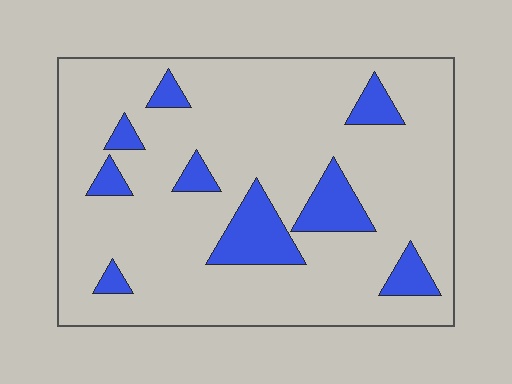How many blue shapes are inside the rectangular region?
9.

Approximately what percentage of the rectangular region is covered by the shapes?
Approximately 15%.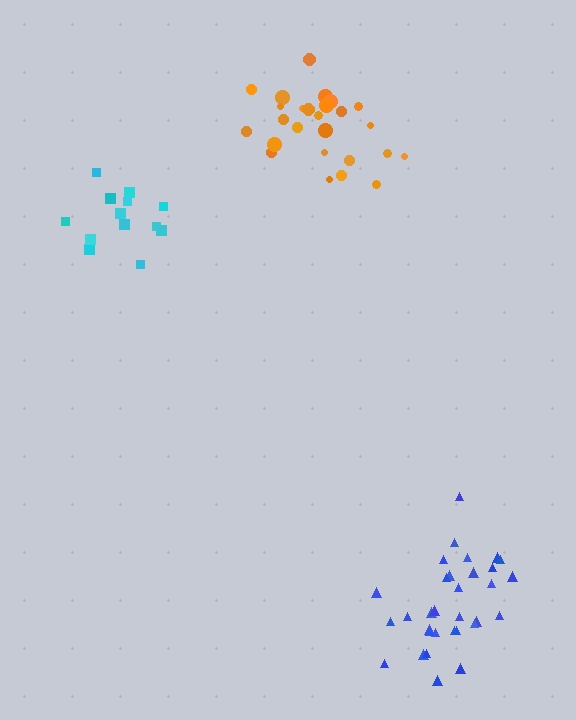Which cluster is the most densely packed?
Cyan.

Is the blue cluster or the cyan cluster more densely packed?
Cyan.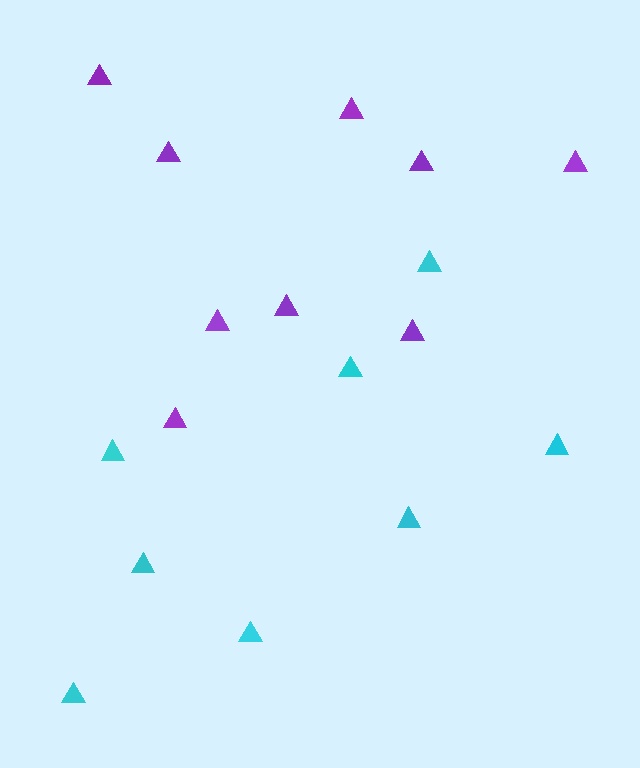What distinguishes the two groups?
There are 2 groups: one group of cyan triangles (8) and one group of purple triangles (9).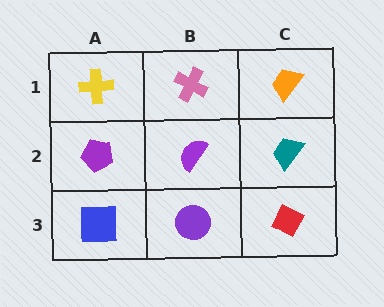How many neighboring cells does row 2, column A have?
3.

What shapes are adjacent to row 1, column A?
A purple pentagon (row 2, column A), a pink cross (row 1, column B).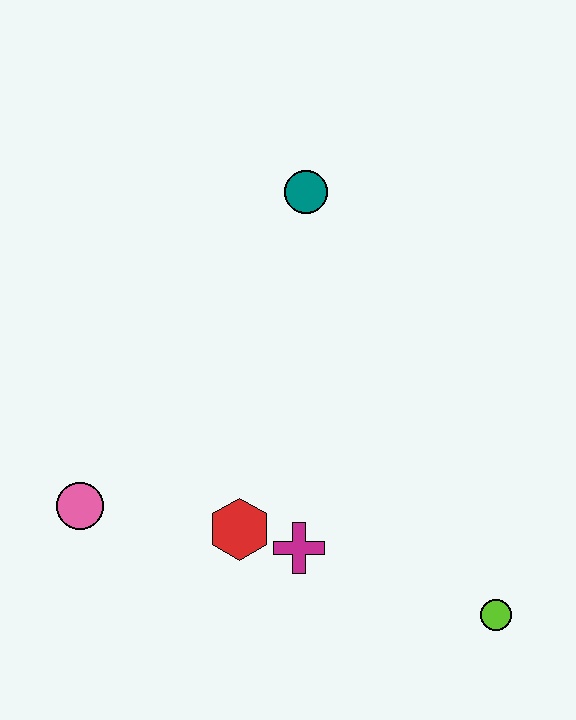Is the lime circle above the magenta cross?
No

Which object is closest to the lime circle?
The magenta cross is closest to the lime circle.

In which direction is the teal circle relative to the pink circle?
The teal circle is above the pink circle.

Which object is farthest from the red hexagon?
The teal circle is farthest from the red hexagon.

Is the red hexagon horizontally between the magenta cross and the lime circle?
No